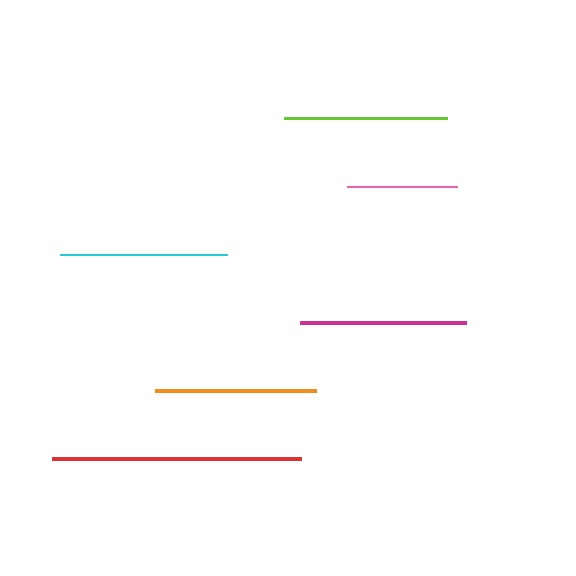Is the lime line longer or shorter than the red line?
The red line is longer than the lime line.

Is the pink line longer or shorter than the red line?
The red line is longer than the pink line.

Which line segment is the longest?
The red line is the longest at approximately 249 pixels.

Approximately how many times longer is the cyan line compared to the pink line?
The cyan line is approximately 1.5 times the length of the pink line.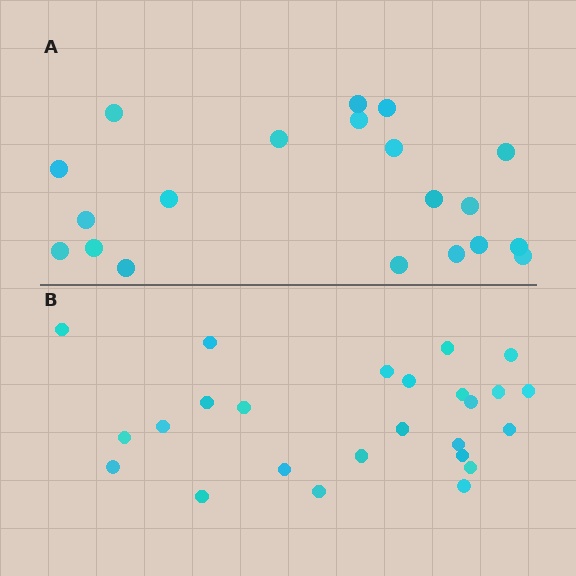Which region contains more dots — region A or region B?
Region B (the bottom region) has more dots.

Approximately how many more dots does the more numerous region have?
Region B has about 5 more dots than region A.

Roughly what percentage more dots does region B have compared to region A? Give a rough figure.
About 25% more.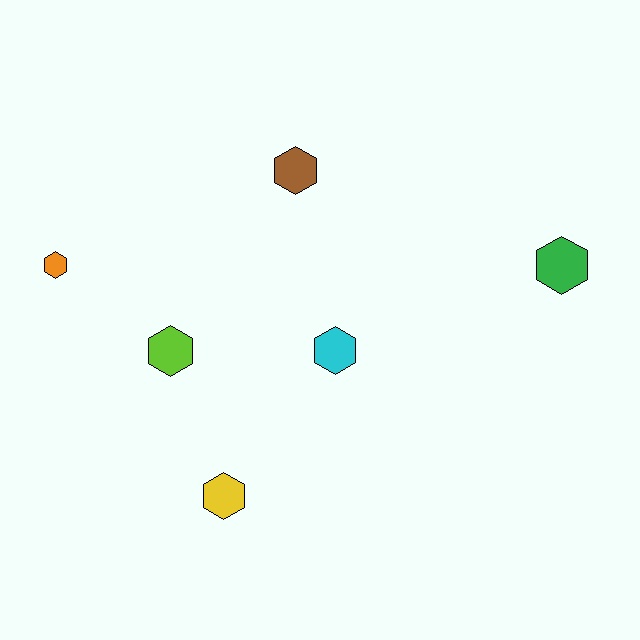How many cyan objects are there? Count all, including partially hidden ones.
There is 1 cyan object.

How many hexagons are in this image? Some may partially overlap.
There are 6 hexagons.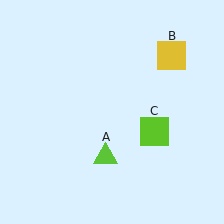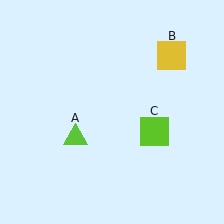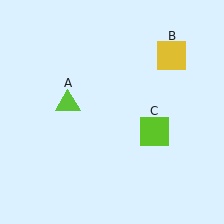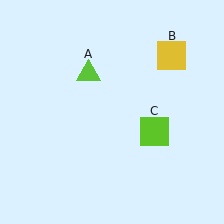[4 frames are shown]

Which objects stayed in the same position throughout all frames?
Yellow square (object B) and lime square (object C) remained stationary.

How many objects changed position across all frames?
1 object changed position: lime triangle (object A).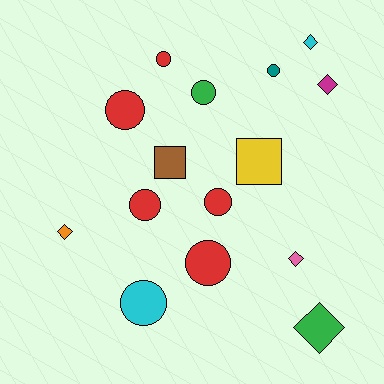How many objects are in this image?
There are 15 objects.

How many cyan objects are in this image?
There are 2 cyan objects.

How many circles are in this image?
There are 8 circles.